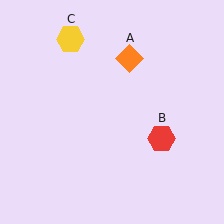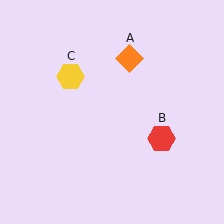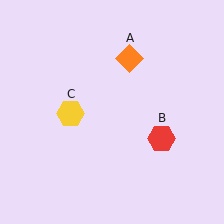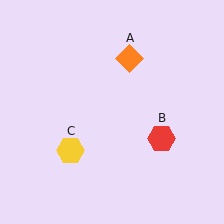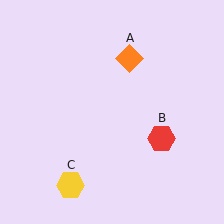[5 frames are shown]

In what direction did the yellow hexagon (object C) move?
The yellow hexagon (object C) moved down.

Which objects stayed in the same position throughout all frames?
Orange diamond (object A) and red hexagon (object B) remained stationary.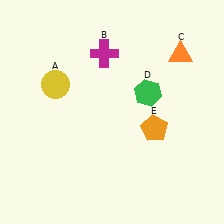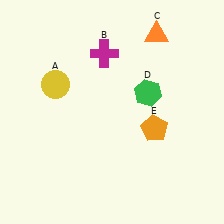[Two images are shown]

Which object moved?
The orange triangle (C) moved left.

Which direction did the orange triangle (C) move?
The orange triangle (C) moved left.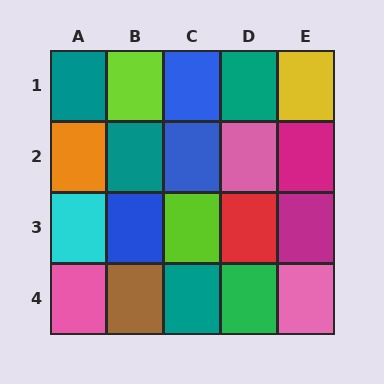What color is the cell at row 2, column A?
Orange.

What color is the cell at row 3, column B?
Blue.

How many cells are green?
1 cell is green.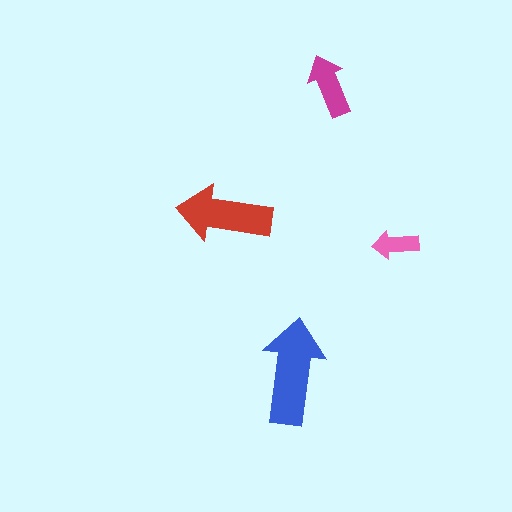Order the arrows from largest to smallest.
the blue one, the red one, the magenta one, the pink one.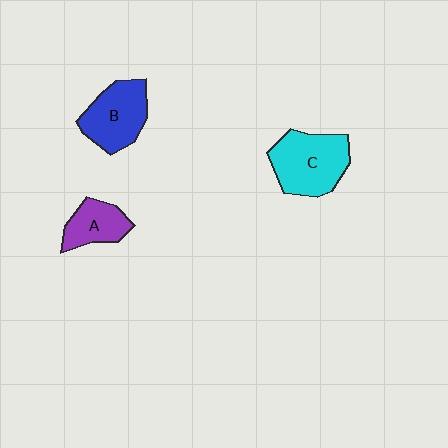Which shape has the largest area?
Shape C (cyan).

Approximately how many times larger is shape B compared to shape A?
Approximately 1.4 times.